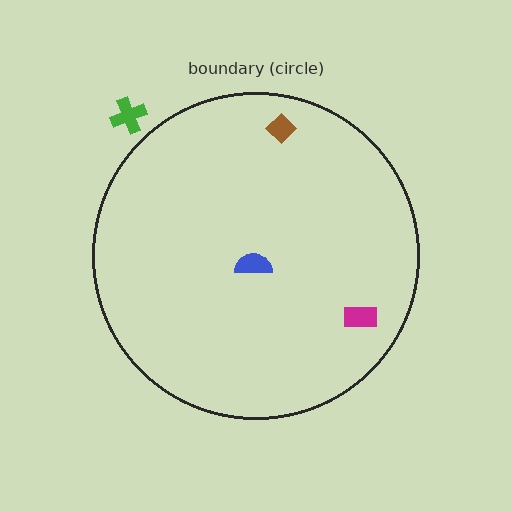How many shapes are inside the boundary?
3 inside, 1 outside.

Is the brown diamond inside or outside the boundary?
Inside.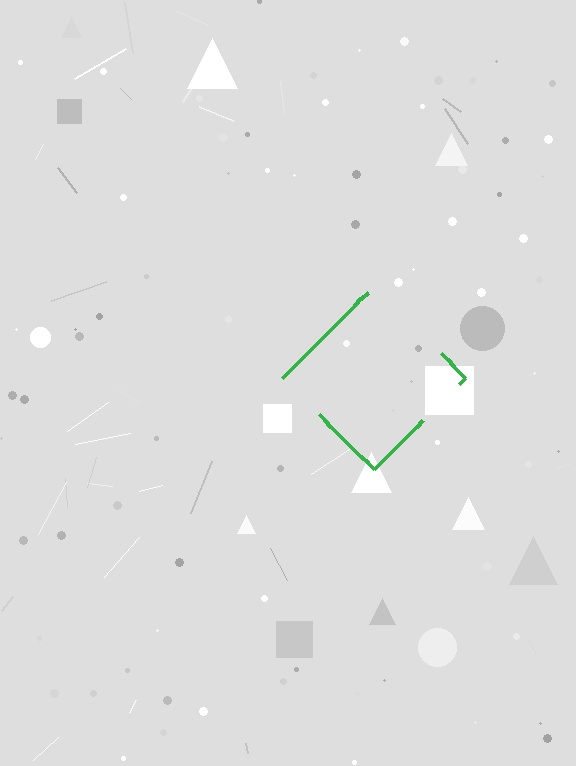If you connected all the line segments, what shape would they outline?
They would outline a diamond.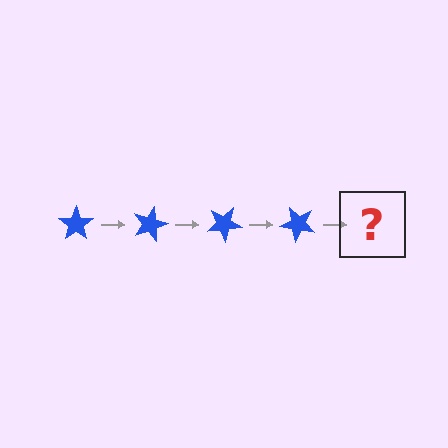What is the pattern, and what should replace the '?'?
The pattern is that the star rotates 15 degrees each step. The '?' should be a blue star rotated 60 degrees.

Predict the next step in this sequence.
The next step is a blue star rotated 60 degrees.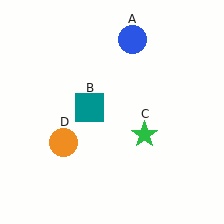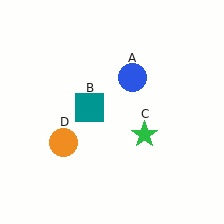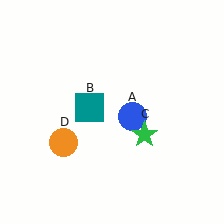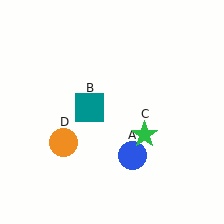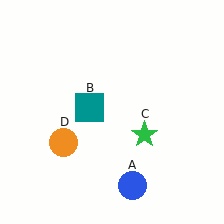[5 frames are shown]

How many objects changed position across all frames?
1 object changed position: blue circle (object A).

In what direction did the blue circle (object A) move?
The blue circle (object A) moved down.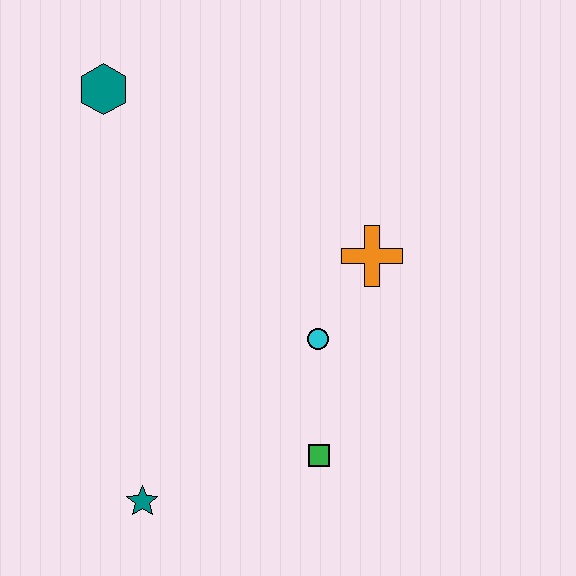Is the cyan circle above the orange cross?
No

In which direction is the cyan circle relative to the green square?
The cyan circle is above the green square.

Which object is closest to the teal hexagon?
The orange cross is closest to the teal hexagon.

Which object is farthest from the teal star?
The teal hexagon is farthest from the teal star.